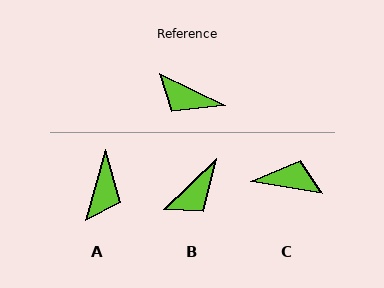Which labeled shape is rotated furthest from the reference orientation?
C, about 163 degrees away.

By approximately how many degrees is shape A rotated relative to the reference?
Approximately 100 degrees counter-clockwise.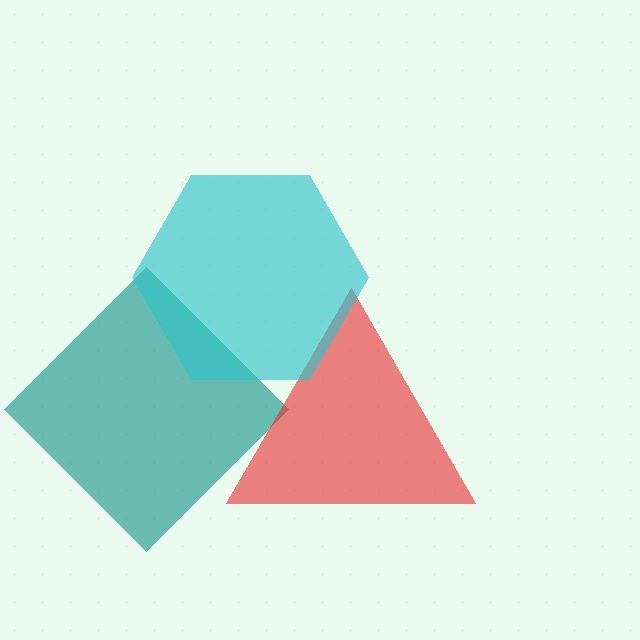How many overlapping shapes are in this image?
There are 3 overlapping shapes in the image.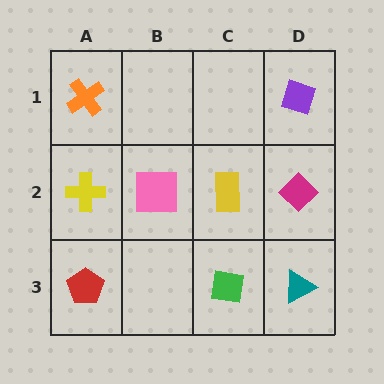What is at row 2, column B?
A pink square.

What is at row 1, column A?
An orange cross.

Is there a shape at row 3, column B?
No, that cell is empty.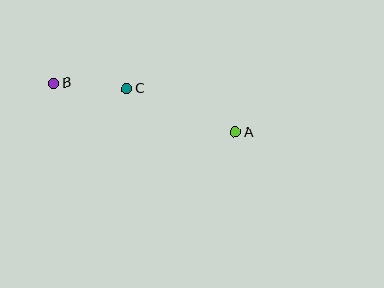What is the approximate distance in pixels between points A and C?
The distance between A and C is approximately 117 pixels.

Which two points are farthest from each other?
Points A and B are farthest from each other.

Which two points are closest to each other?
Points B and C are closest to each other.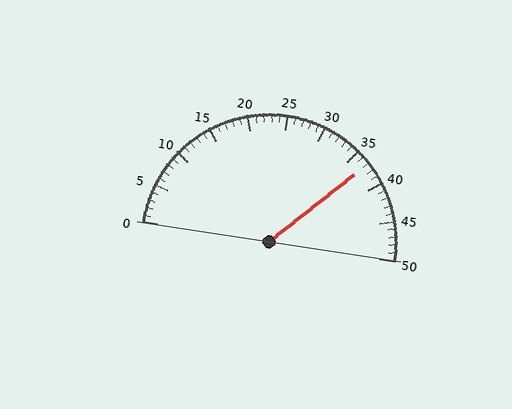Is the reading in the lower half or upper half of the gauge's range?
The reading is in the upper half of the range (0 to 50).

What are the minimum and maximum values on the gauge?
The gauge ranges from 0 to 50.